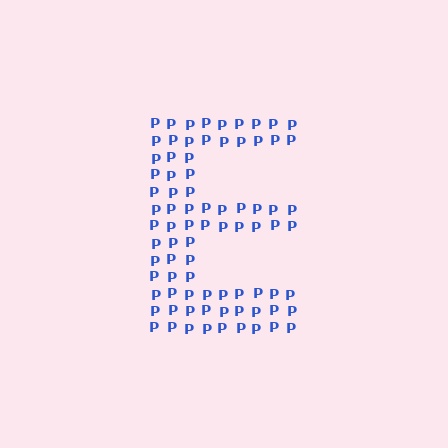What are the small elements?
The small elements are letter P's.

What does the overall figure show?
The overall figure shows the letter E.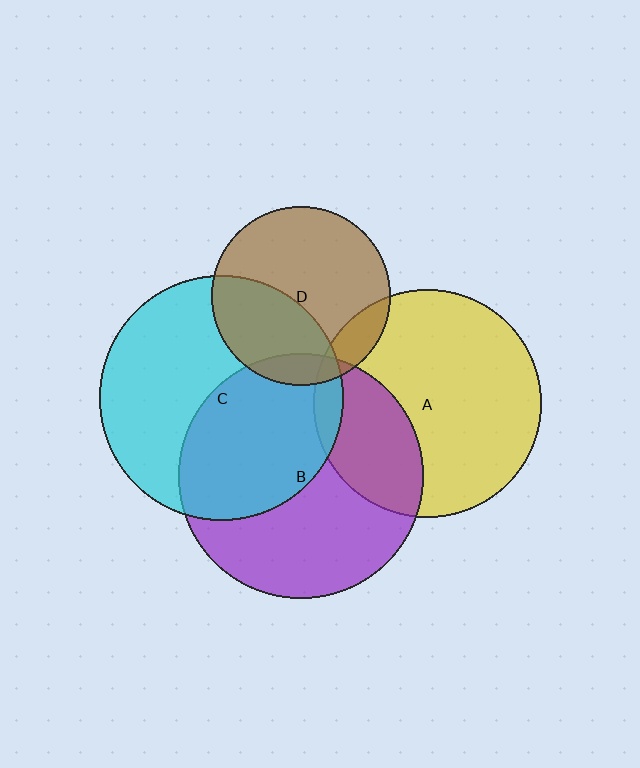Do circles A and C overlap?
Yes.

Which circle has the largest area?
Circle B (purple).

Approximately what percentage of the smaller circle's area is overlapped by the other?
Approximately 5%.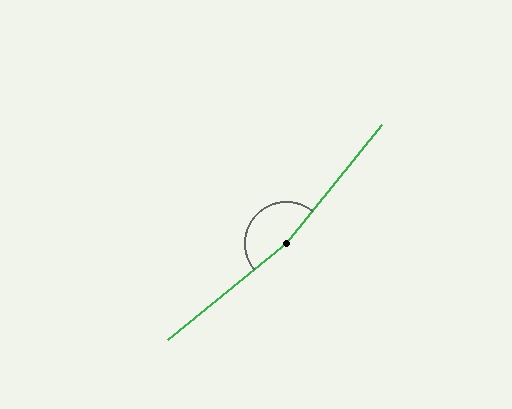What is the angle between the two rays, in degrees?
Approximately 168 degrees.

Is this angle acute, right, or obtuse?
It is obtuse.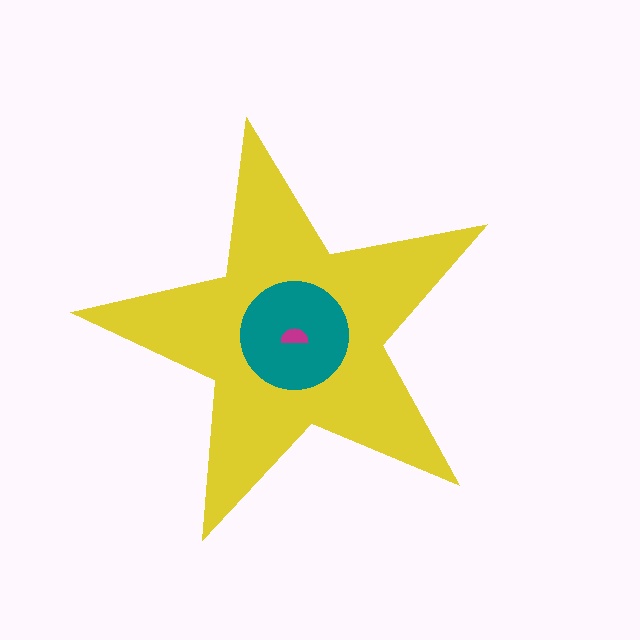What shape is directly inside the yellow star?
The teal circle.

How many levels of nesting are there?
3.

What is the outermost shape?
The yellow star.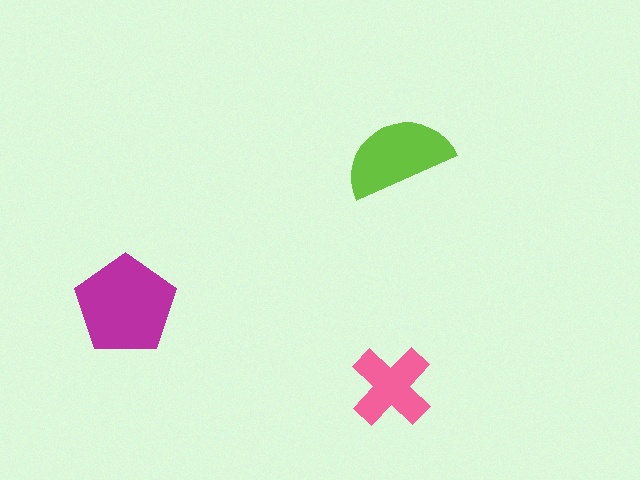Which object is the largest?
The magenta pentagon.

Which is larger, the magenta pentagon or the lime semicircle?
The magenta pentagon.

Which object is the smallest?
The pink cross.